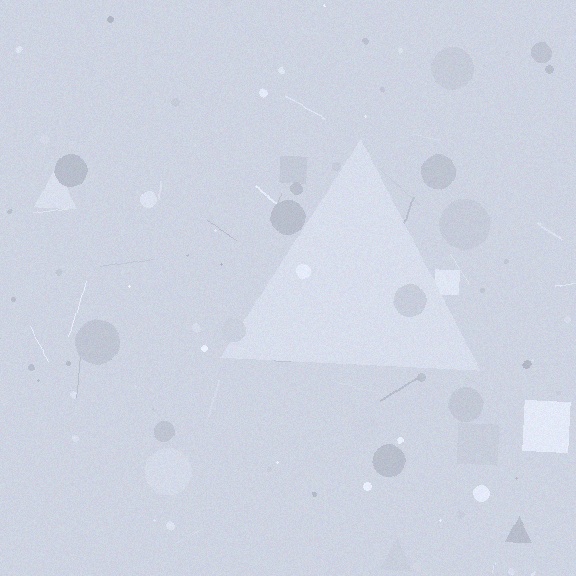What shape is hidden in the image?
A triangle is hidden in the image.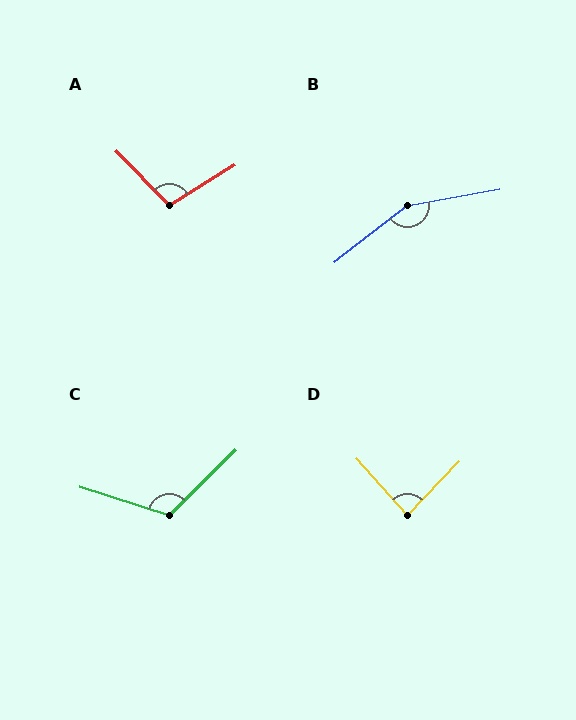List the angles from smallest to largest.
D (86°), A (103°), C (118°), B (152°).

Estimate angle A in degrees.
Approximately 103 degrees.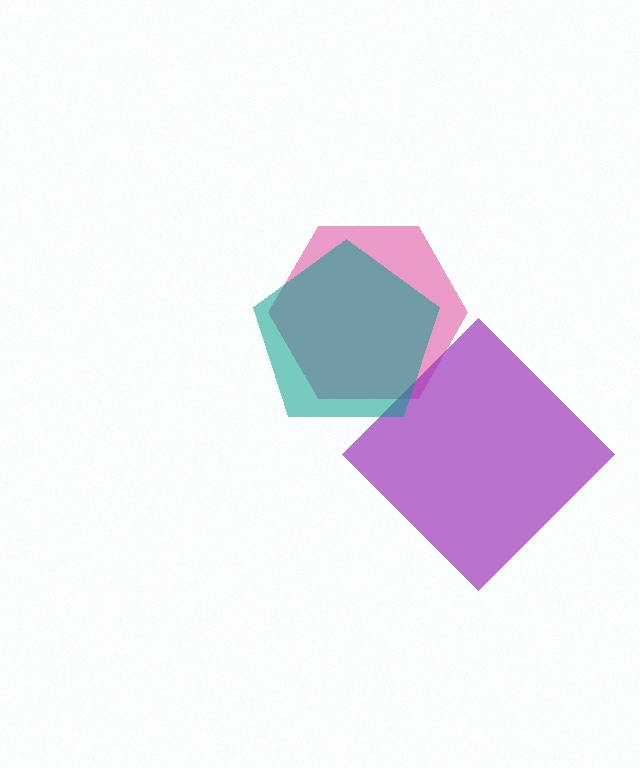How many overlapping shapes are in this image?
There are 3 overlapping shapes in the image.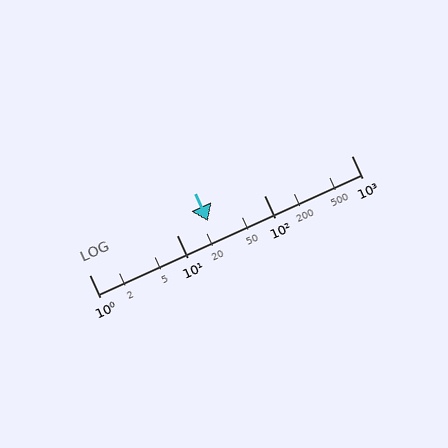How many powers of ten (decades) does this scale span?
The scale spans 3 decades, from 1 to 1000.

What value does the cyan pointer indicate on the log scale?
The pointer indicates approximately 23.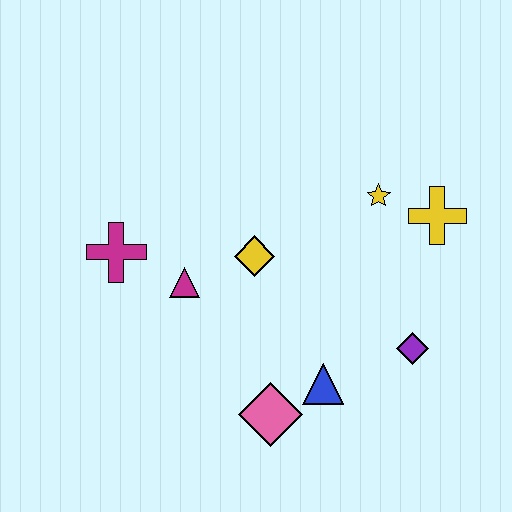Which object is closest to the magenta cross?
The magenta triangle is closest to the magenta cross.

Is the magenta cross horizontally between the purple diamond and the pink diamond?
No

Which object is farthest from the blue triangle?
The magenta cross is farthest from the blue triangle.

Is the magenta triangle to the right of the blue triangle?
No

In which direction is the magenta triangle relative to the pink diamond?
The magenta triangle is above the pink diamond.